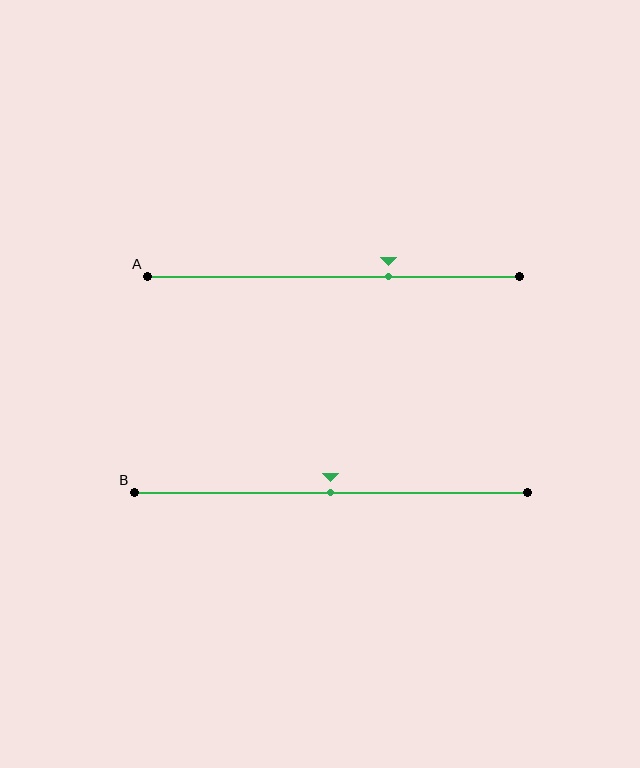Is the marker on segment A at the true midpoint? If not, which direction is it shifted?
No, the marker on segment A is shifted to the right by about 15% of the segment length.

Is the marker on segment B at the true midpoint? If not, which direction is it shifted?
Yes, the marker on segment B is at the true midpoint.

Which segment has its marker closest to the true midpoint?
Segment B has its marker closest to the true midpoint.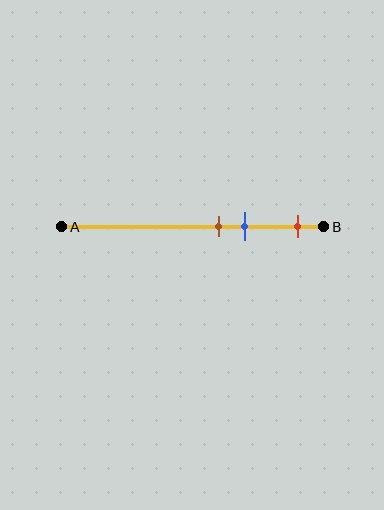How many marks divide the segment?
There are 3 marks dividing the segment.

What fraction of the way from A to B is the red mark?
The red mark is approximately 90% (0.9) of the way from A to B.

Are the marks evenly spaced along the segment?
No, the marks are not evenly spaced.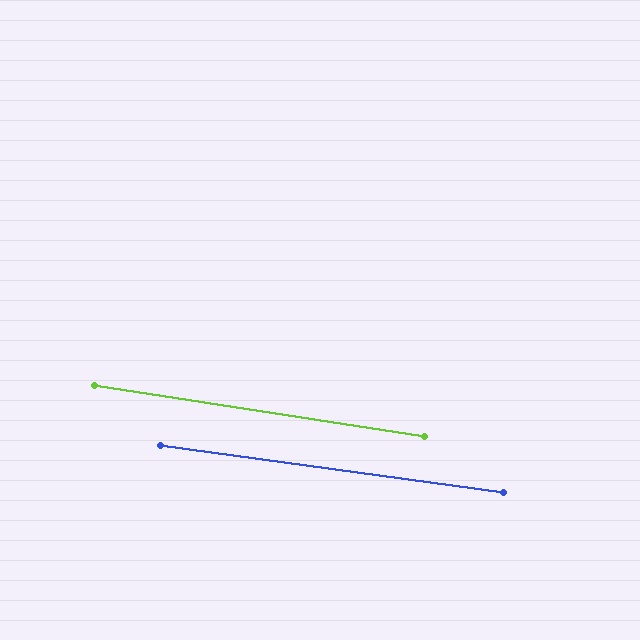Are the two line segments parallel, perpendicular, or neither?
Parallel — their directions differ by only 0.9°.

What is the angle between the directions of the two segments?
Approximately 1 degree.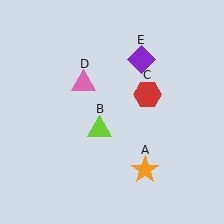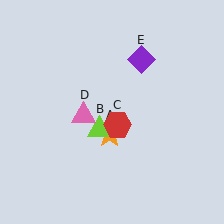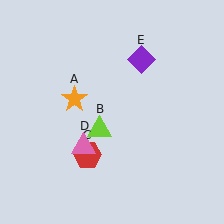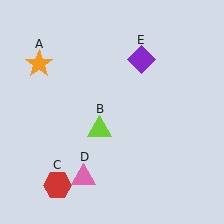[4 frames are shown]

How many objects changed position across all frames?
3 objects changed position: orange star (object A), red hexagon (object C), pink triangle (object D).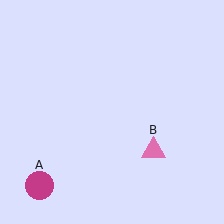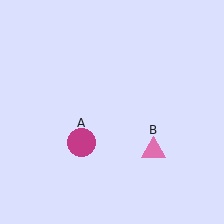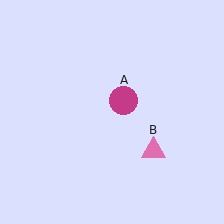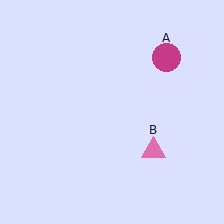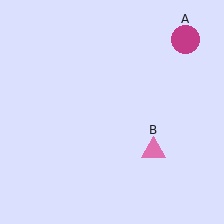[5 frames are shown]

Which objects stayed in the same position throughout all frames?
Pink triangle (object B) remained stationary.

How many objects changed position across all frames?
1 object changed position: magenta circle (object A).